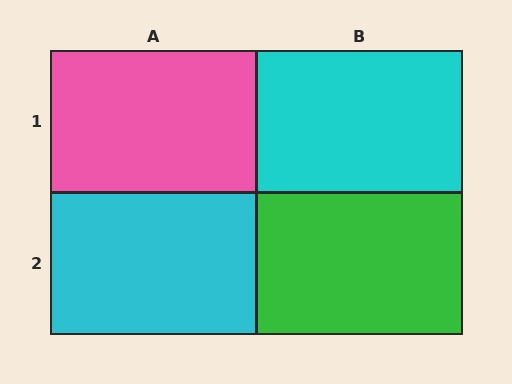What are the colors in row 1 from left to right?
Pink, cyan.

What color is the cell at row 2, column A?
Cyan.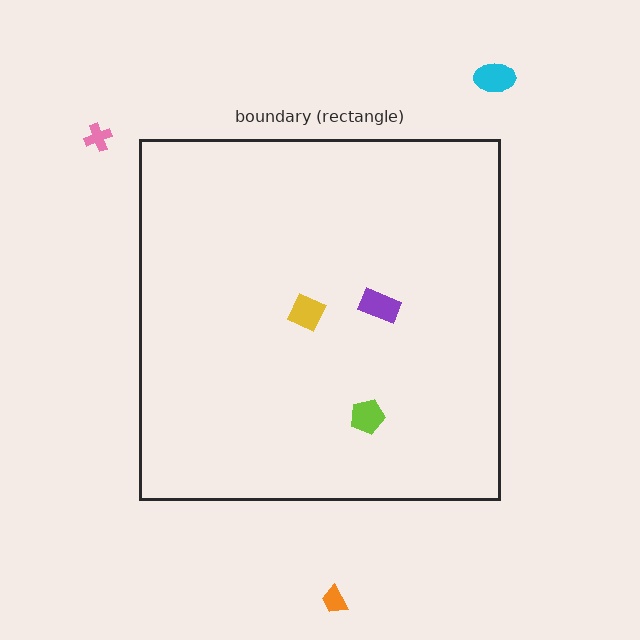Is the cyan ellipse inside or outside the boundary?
Outside.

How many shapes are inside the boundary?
3 inside, 3 outside.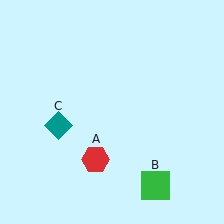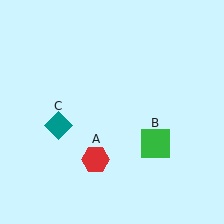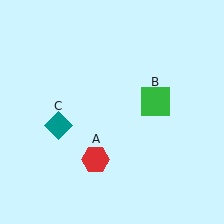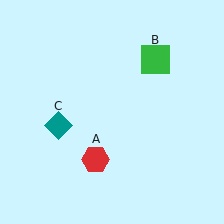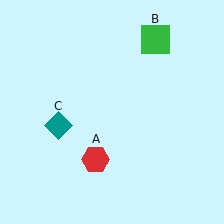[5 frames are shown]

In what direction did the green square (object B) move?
The green square (object B) moved up.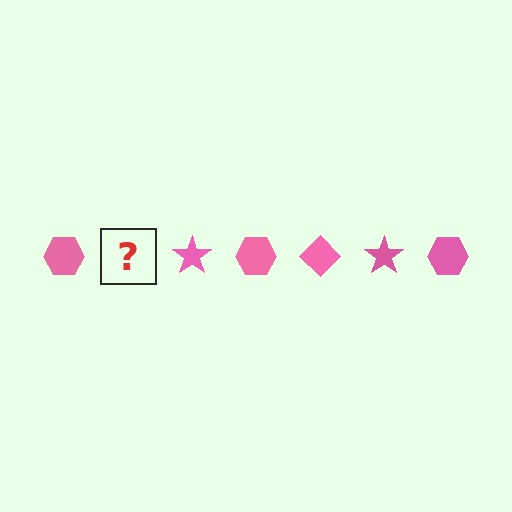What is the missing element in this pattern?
The missing element is a pink diamond.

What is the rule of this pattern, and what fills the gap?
The rule is that the pattern cycles through hexagon, diamond, star shapes in pink. The gap should be filled with a pink diamond.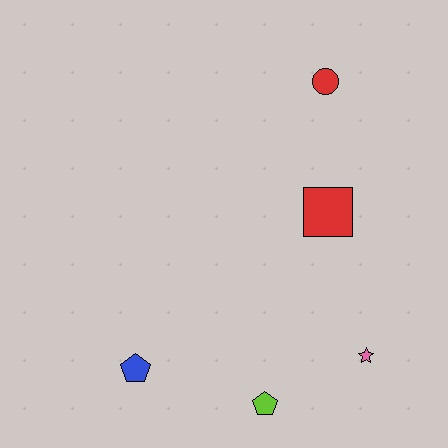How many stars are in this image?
There is 1 star.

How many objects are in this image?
There are 5 objects.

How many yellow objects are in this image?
There are no yellow objects.